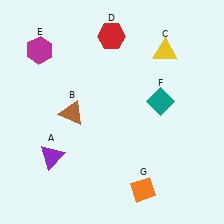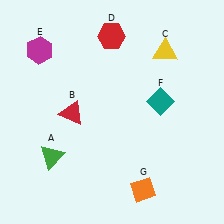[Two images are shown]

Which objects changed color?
A changed from purple to green. B changed from brown to red.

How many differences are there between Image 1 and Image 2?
There are 2 differences between the two images.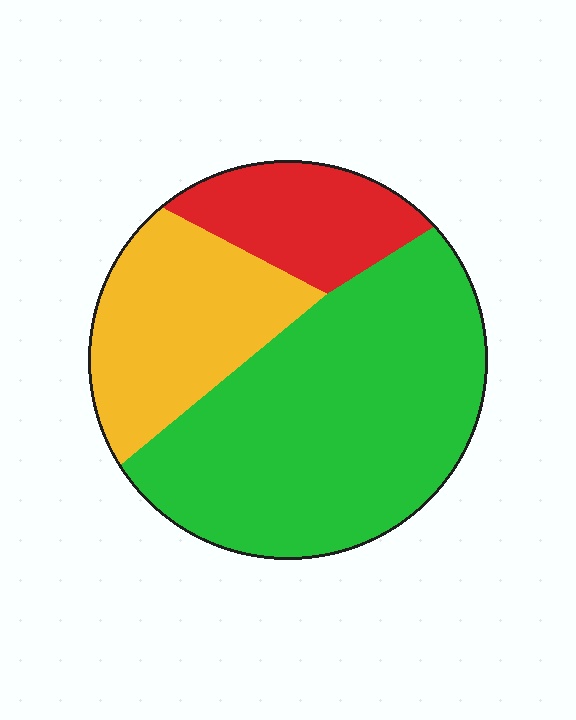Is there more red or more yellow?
Yellow.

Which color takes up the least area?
Red, at roughly 15%.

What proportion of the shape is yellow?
Yellow takes up about one quarter (1/4) of the shape.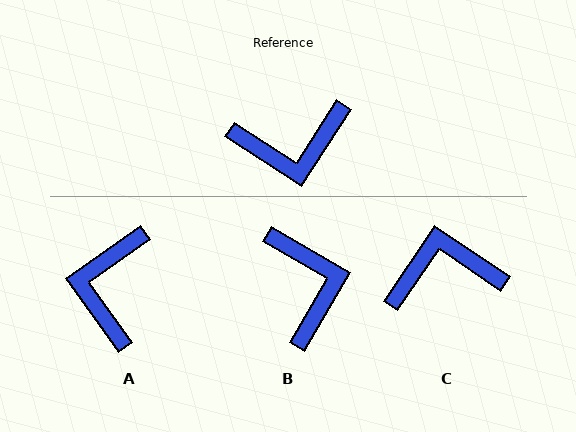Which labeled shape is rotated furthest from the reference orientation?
C, about 178 degrees away.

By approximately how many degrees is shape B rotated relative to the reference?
Approximately 93 degrees counter-clockwise.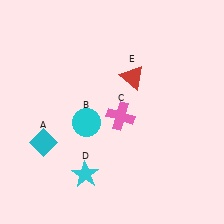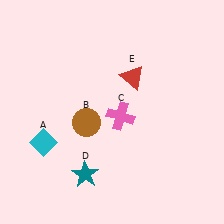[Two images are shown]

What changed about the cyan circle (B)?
In Image 1, B is cyan. In Image 2, it changed to brown.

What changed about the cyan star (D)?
In Image 1, D is cyan. In Image 2, it changed to teal.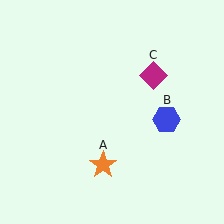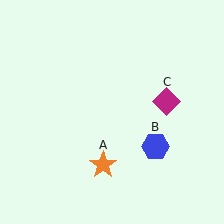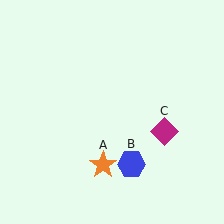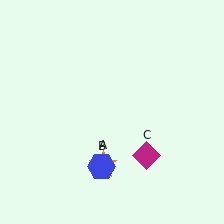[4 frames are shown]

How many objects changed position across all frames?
2 objects changed position: blue hexagon (object B), magenta diamond (object C).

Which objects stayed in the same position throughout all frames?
Orange star (object A) remained stationary.